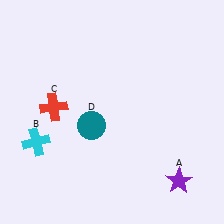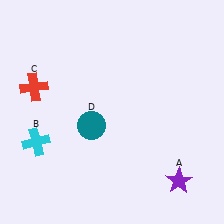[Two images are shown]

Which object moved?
The red cross (C) moved up.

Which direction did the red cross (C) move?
The red cross (C) moved up.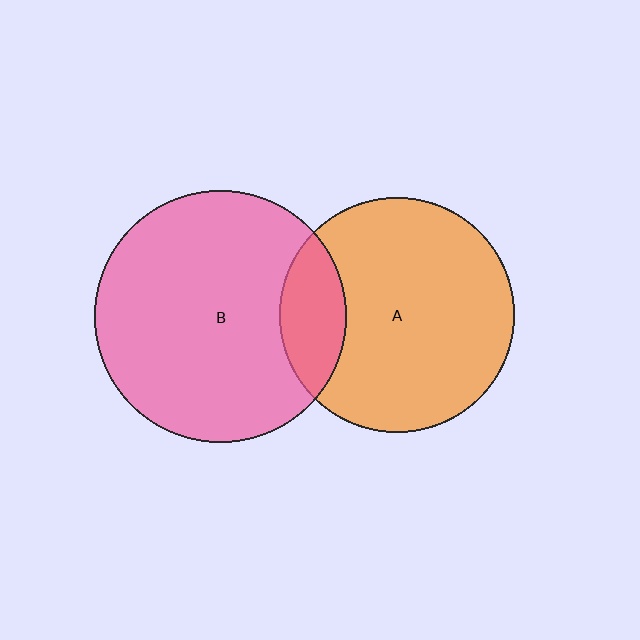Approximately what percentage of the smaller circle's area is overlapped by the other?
Approximately 20%.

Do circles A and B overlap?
Yes.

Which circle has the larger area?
Circle B (pink).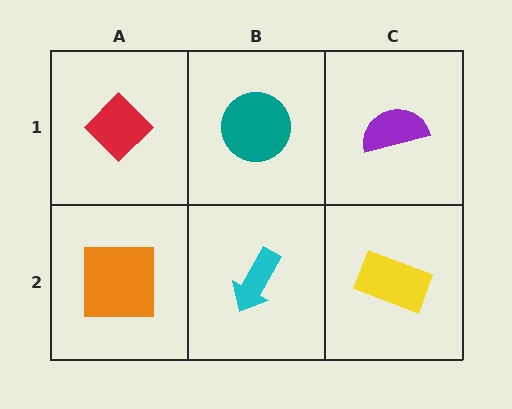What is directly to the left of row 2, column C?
A cyan arrow.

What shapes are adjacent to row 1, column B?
A cyan arrow (row 2, column B), a red diamond (row 1, column A), a purple semicircle (row 1, column C).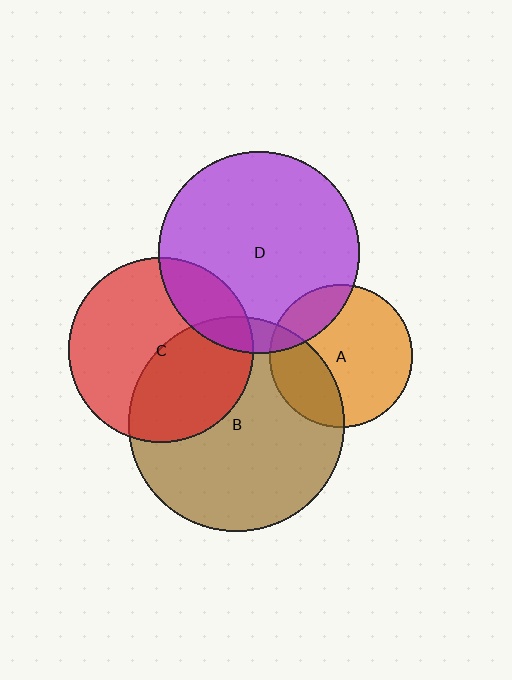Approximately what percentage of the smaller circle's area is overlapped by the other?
Approximately 20%.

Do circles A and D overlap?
Yes.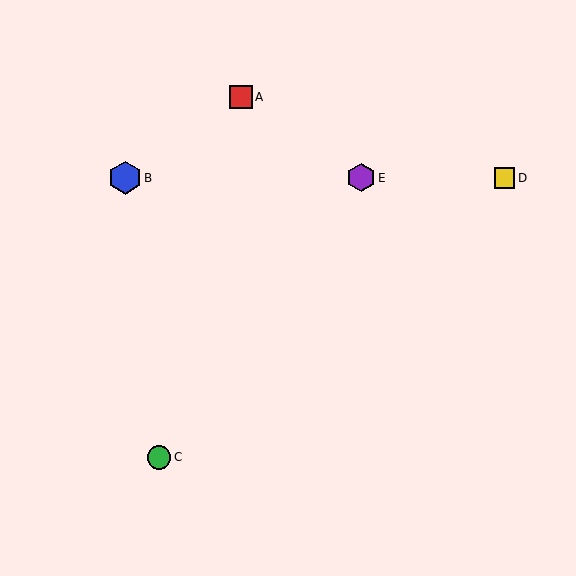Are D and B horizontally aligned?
Yes, both are at y≈178.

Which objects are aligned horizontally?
Objects B, D, E are aligned horizontally.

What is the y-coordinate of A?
Object A is at y≈97.